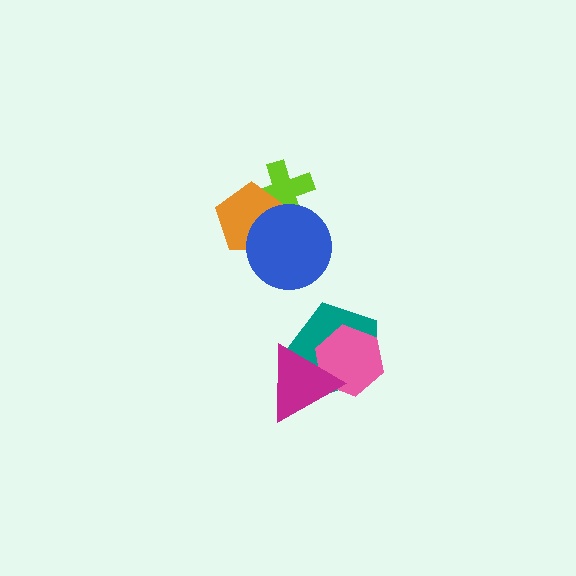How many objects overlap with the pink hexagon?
2 objects overlap with the pink hexagon.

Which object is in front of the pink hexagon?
The magenta triangle is in front of the pink hexagon.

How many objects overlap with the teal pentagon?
2 objects overlap with the teal pentagon.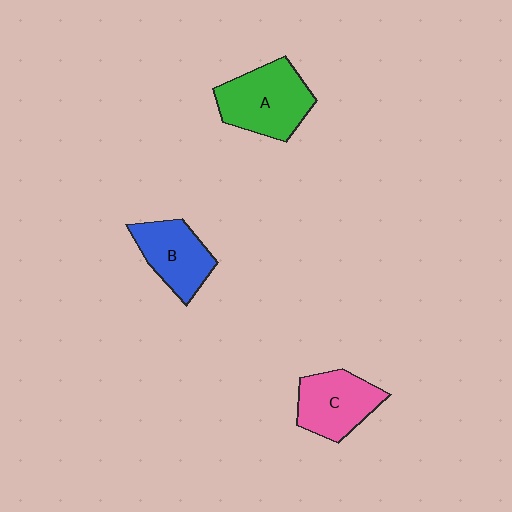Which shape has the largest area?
Shape A (green).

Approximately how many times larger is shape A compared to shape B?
Approximately 1.3 times.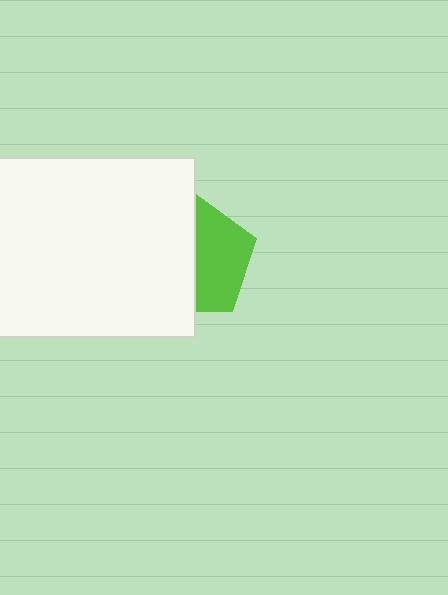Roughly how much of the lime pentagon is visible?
About half of it is visible (roughly 48%).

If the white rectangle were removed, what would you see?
You would see the complete lime pentagon.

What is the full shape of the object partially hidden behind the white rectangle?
The partially hidden object is a lime pentagon.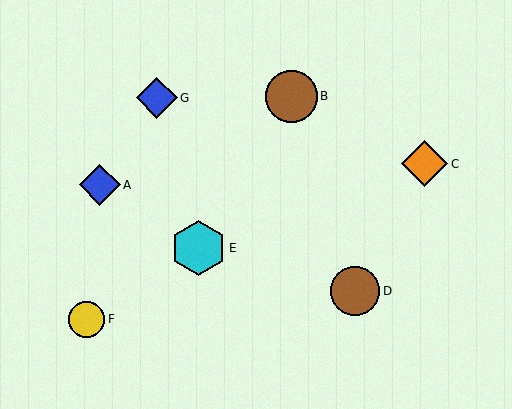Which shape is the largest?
The cyan hexagon (labeled E) is the largest.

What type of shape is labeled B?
Shape B is a brown circle.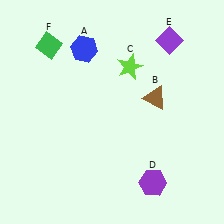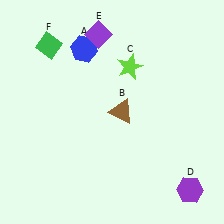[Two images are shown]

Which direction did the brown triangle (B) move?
The brown triangle (B) moved left.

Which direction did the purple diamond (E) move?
The purple diamond (E) moved left.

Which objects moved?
The objects that moved are: the brown triangle (B), the purple hexagon (D), the purple diamond (E).